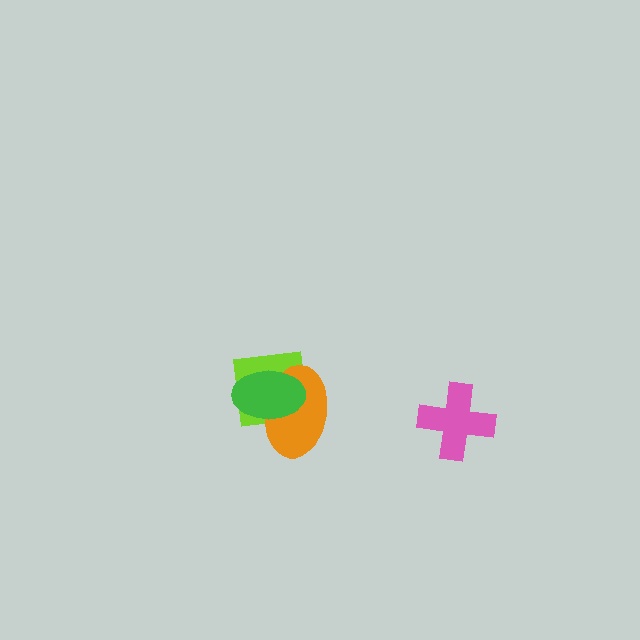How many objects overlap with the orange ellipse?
2 objects overlap with the orange ellipse.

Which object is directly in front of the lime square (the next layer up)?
The orange ellipse is directly in front of the lime square.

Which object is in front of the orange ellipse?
The green ellipse is in front of the orange ellipse.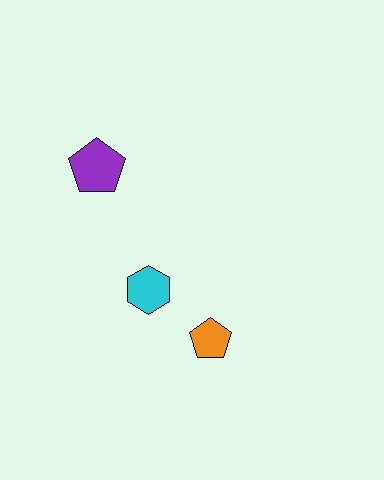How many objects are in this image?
There are 3 objects.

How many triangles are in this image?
There are no triangles.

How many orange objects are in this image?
There is 1 orange object.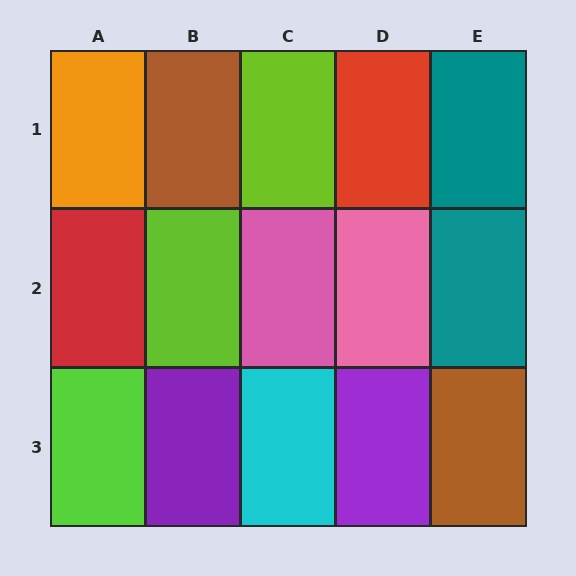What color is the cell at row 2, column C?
Pink.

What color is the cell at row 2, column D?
Pink.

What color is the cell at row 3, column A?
Lime.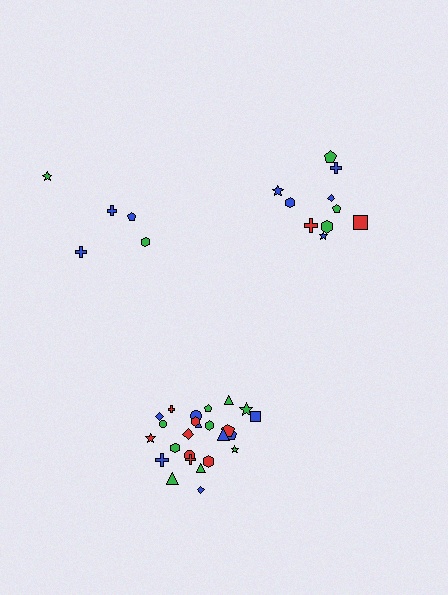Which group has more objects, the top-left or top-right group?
The top-right group.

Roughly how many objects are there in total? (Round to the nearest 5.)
Roughly 40 objects in total.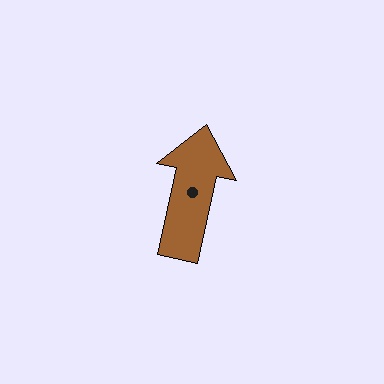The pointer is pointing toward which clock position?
Roughly 12 o'clock.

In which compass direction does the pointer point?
North.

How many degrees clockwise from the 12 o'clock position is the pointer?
Approximately 12 degrees.